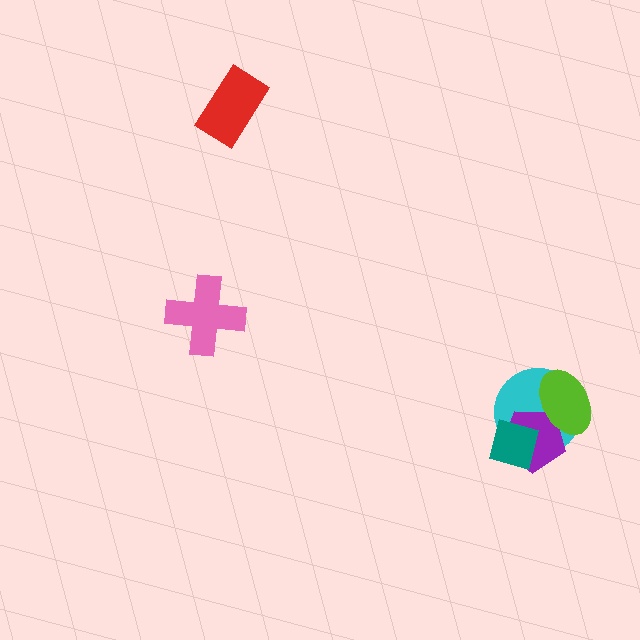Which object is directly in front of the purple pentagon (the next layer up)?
The teal square is directly in front of the purple pentagon.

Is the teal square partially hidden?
No, no other shape covers it.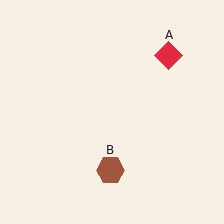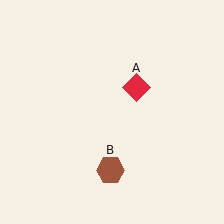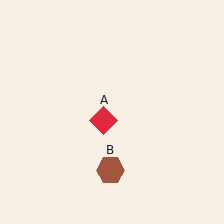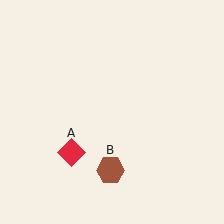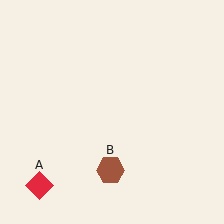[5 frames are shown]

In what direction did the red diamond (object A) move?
The red diamond (object A) moved down and to the left.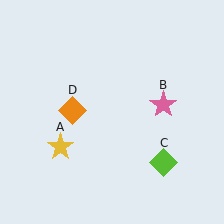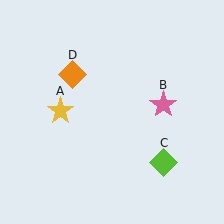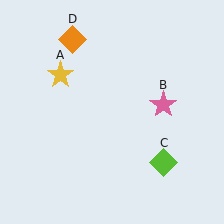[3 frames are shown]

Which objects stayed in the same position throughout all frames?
Pink star (object B) and lime diamond (object C) remained stationary.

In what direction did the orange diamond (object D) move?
The orange diamond (object D) moved up.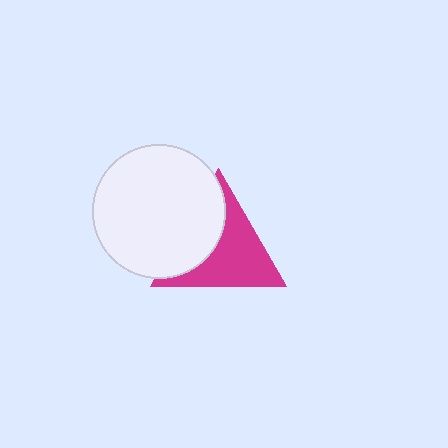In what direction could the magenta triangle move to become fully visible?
The magenta triangle could move right. That would shift it out from behind the white circle entirely.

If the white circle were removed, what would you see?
You would see the complete magenta triangle.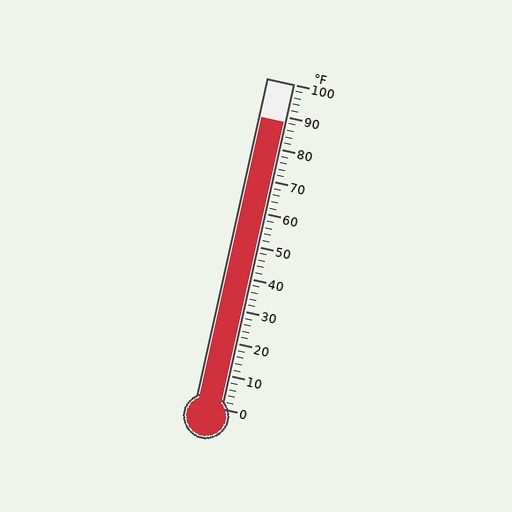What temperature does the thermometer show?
The thermometer shows approximately 88°F.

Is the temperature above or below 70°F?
The temperature is above 70°F.